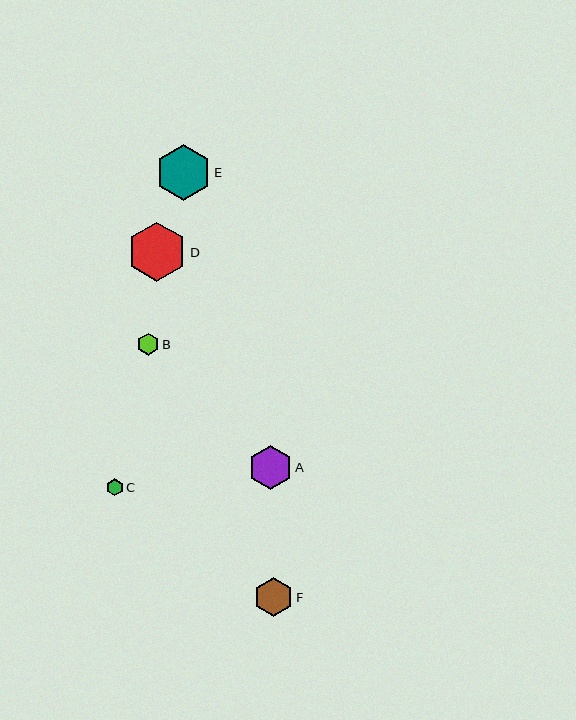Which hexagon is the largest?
Hexagon D is the largest with a size of approximately 59 pixels.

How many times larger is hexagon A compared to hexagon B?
Hexagon A is approximately 2.0 times the size of hexagon B.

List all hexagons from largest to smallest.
From largest to smallest: D, E, A, F, B, C.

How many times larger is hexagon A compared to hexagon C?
Hexagon A is approximately 2.6 times the size of hexagon C.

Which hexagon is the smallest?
Hexagon C is the smallest with a size of approximately 17 pixels.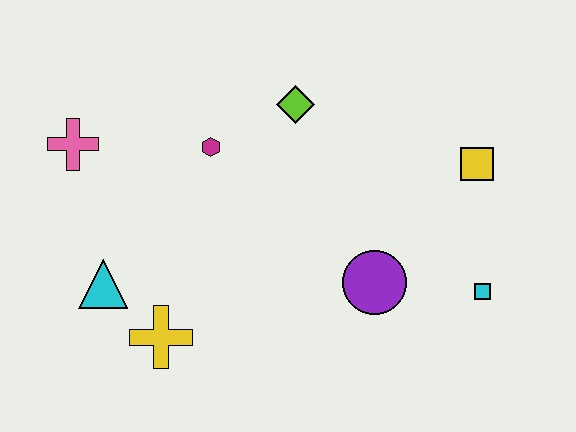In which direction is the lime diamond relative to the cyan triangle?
The lime diamond is to the right of the cyan triangle.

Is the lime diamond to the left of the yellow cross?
No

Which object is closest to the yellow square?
The cyan square is closest to the yellow square.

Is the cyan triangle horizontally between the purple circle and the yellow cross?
No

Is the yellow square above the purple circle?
Yes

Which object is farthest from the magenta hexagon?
The cyan square is farthest from the magenta hexagon.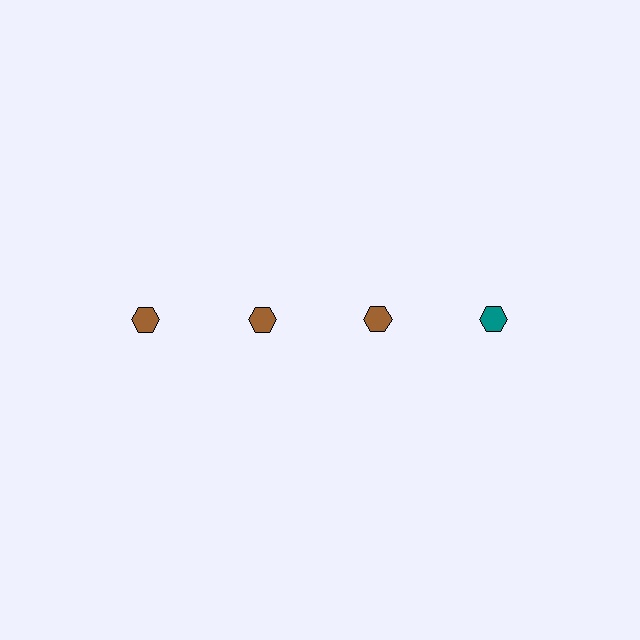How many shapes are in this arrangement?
There are 4 shapes arranged in a grid pattern.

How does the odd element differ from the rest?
It has a different color: teal instead of brown.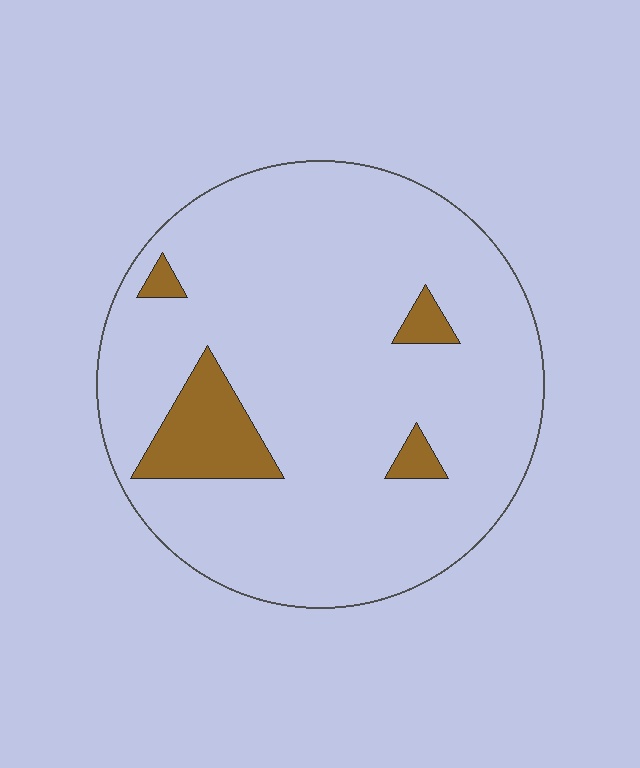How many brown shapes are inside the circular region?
4.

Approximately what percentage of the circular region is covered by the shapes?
Approximately 10%.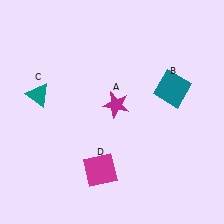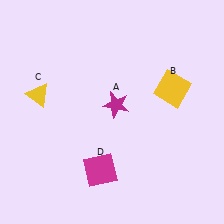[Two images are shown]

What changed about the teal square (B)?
In Image 1, B is teal. In Image 2, it changed to yellow.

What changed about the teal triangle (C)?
In Image 1, C is teal. In Image 2, it changed to yellow.